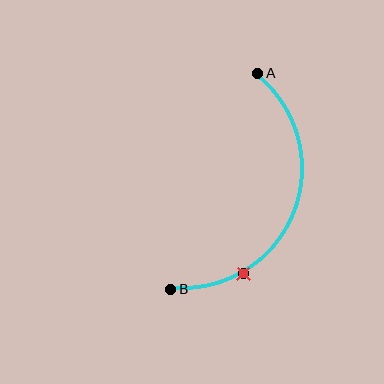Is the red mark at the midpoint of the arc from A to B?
No. The red mark lies on the arc but is closer to endpoint B. The arc midpoint would be at the point on the curve equidistant along the arc from both A and B.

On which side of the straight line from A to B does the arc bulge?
The arc bulges to the right of the straight line connecting A and B.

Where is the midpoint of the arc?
The arc midpoint is the point on the curve farthest from the straight line joining A and B. It sits to the right of that line.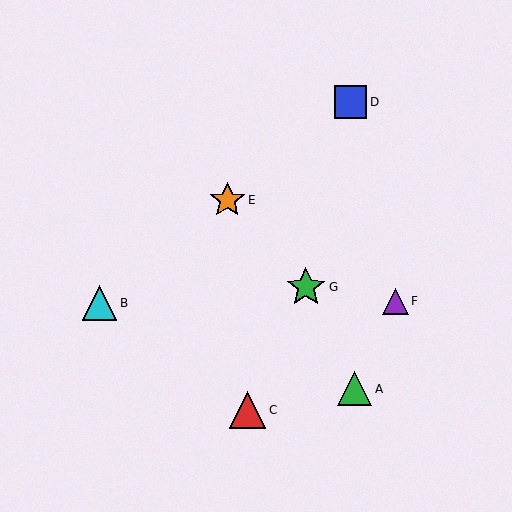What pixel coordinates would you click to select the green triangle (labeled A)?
Click at (355, 389) to select the green triangle A.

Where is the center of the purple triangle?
The center of the purple triangle is at (395, 301).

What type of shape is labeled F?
Shape F is a purple triangle.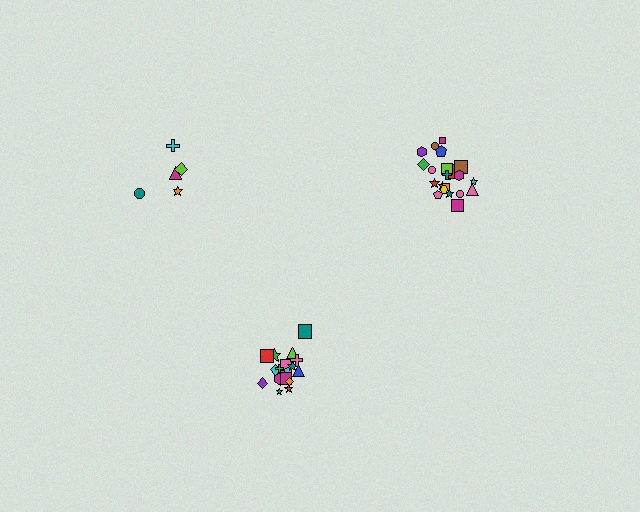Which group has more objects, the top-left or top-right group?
The top-right group.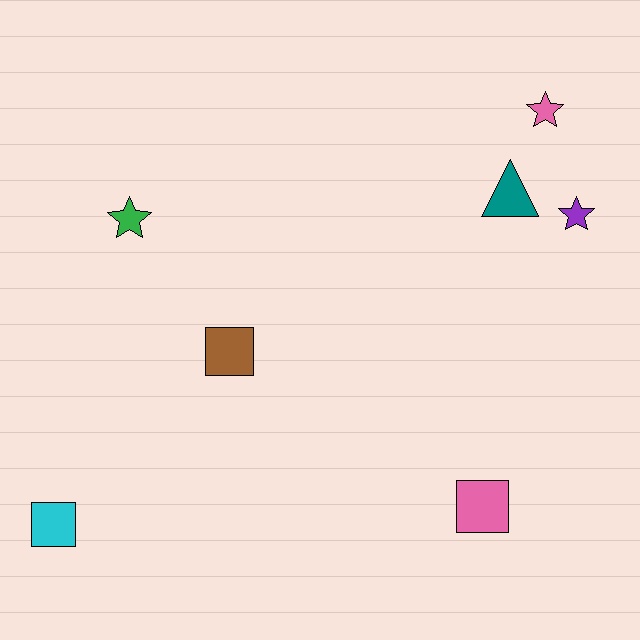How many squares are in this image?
There are 3 squares.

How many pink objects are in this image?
There are 2 pink objects.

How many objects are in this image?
There are 7 objects.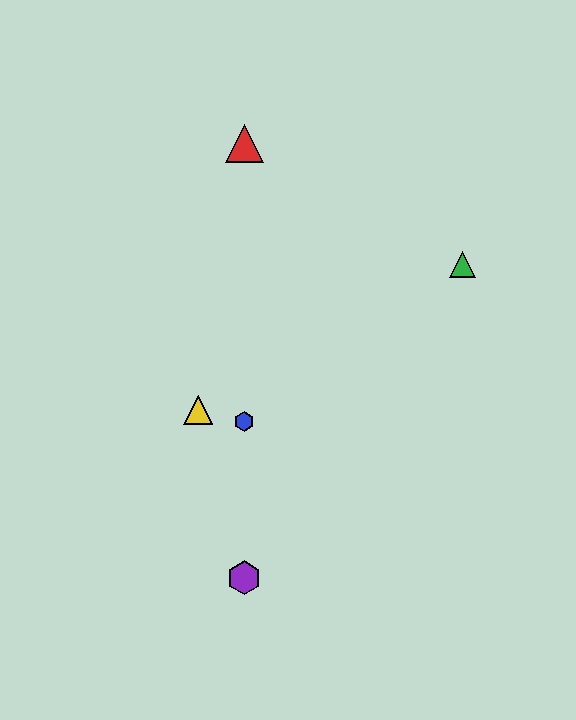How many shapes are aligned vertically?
3 shapes (the red triangle, the blue hexagon, the purple hexagon) are aligned vertically.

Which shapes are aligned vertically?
The red triangle, the blue hexagon, the purple hexagon are aligned vertically.